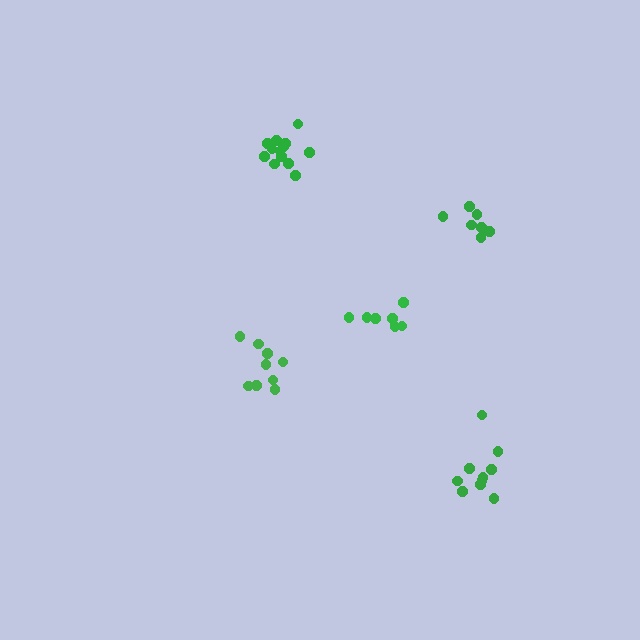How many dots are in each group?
Group 1: 9 dots, Group 2: 13 dots, Group 3: 7 dots, Group 4: 7 dots, Group 5: 10 dots (46 total).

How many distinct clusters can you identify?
There are 5 distinct clusters.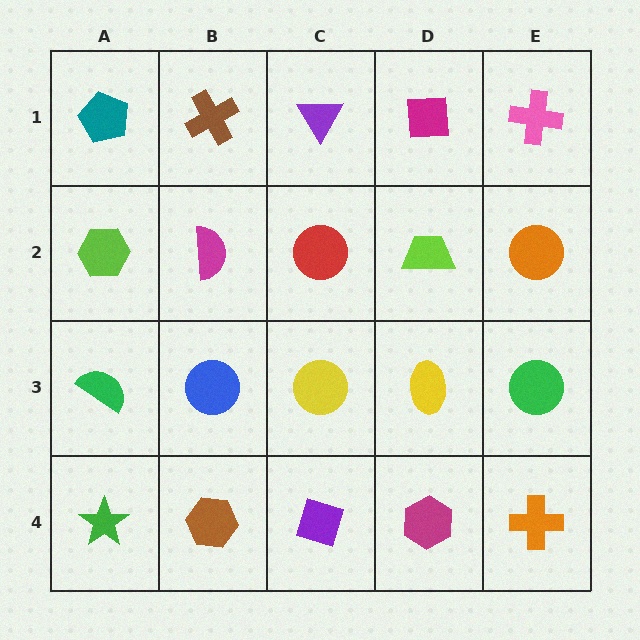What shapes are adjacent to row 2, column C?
A purple triangle (row 1, column C), a yellow circle (row 3, column C), a magenta semicircle (row 2, column B), a lime trapezoid (row 2, column D).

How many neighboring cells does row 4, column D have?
3.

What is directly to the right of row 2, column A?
A magenta semicircle.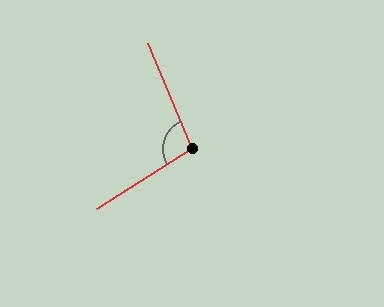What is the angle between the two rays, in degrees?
Approximately 99 degrees.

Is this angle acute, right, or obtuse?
It is obtuse.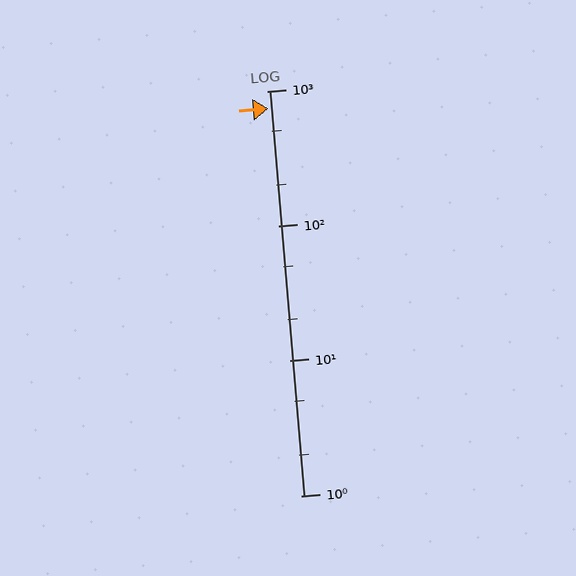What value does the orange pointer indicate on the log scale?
The pointer indicates approximately 740.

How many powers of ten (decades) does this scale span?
The scale spans 3 decades, from 1 to 1000.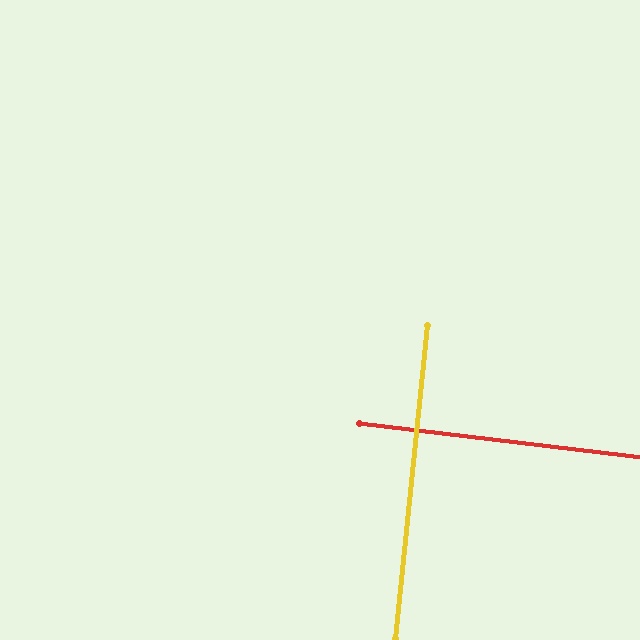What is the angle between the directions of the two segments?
Approximately 89 degrees.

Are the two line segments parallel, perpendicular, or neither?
Perpendicular — they meet at approximately 89°.